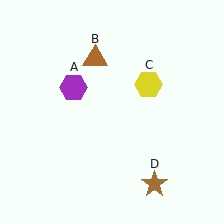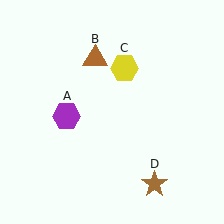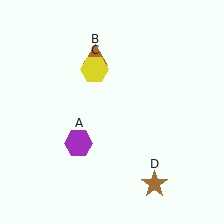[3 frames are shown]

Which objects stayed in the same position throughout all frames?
Brown triangle (object B) and brown star (object D) remained stationary.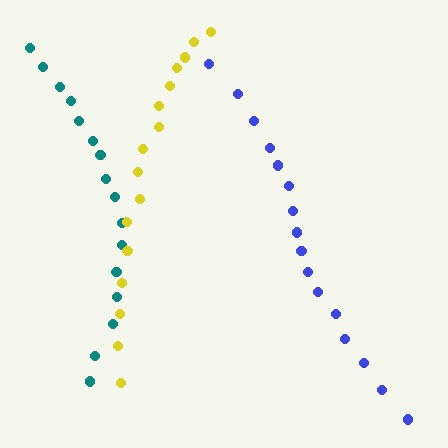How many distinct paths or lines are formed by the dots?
There are 3 distinct paths.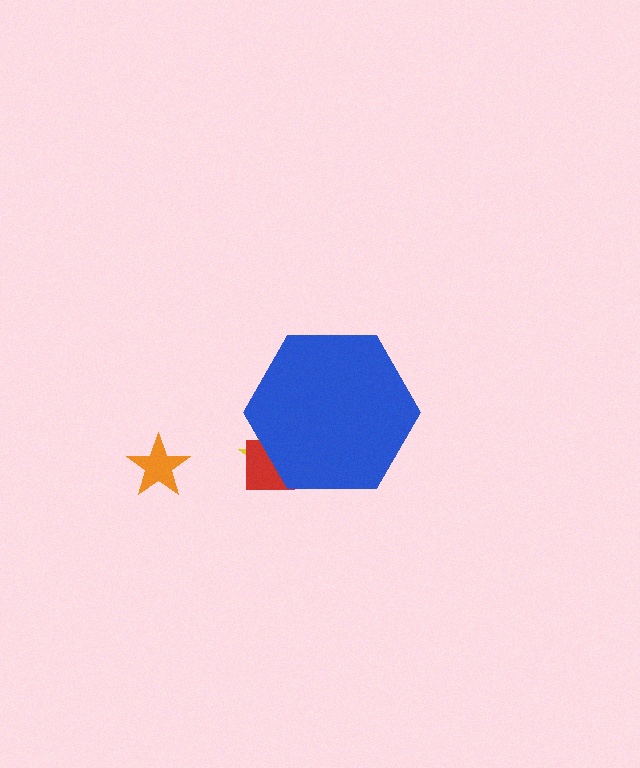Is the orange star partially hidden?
No, the orange star is fully visible.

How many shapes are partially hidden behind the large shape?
2 shapes are partially hidden.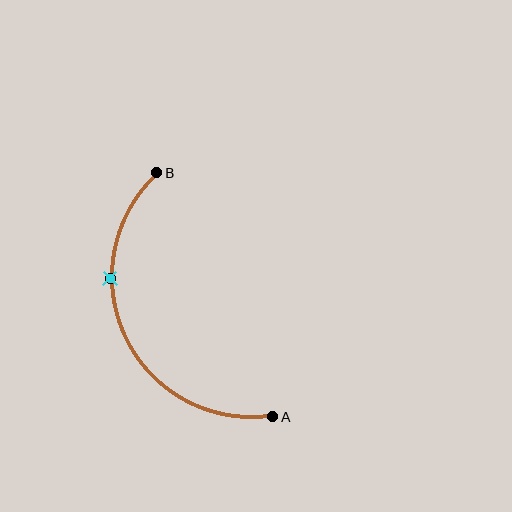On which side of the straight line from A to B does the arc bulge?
The arc bulges to the left of the straight line connecting A and B.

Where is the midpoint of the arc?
The arc midpoint is the point on the curve farthest from the straight line joining A and B. It sits to the left of that line.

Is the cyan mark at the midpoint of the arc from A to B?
No. The cyan mark lies on the arc but is closer to endpoint B. The arc midpoint would be at the point on the curve equidistant along the arc from both A and B.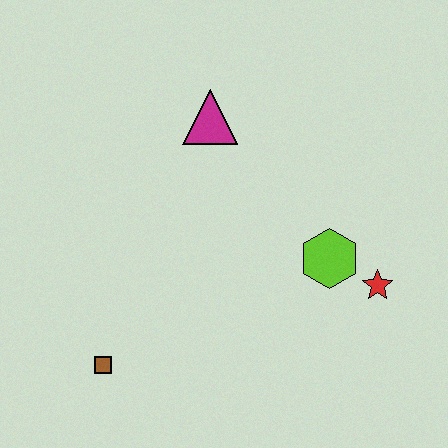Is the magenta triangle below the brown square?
No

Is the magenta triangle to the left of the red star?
Yes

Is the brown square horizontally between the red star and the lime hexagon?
No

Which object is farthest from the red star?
The brown square is farthest from the red star.